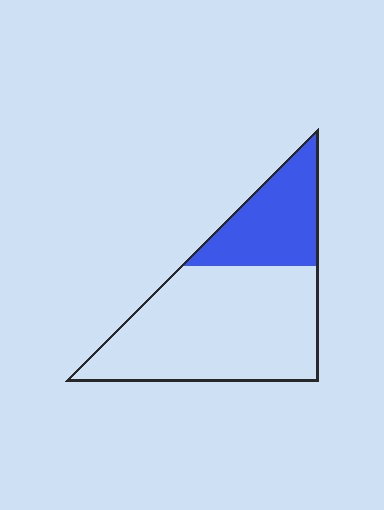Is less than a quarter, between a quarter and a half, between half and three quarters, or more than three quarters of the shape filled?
Between a quarter and a half.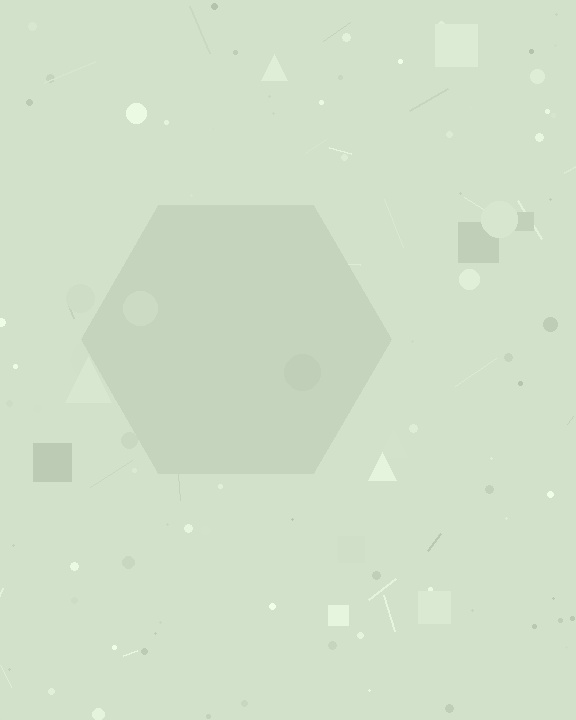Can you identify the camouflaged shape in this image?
The camouflaged shape is a hexagon.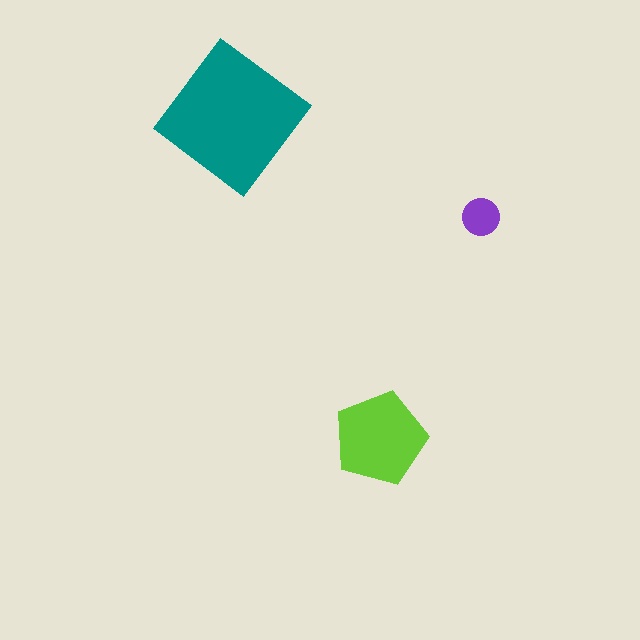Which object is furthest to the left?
The teal diamond is leftmost.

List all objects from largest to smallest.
The teal diamond, the lime pentagon, the purple circle.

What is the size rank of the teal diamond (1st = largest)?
1st.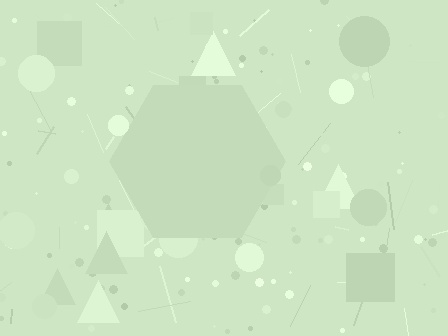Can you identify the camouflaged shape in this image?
The camouflaged shape is a hexagon.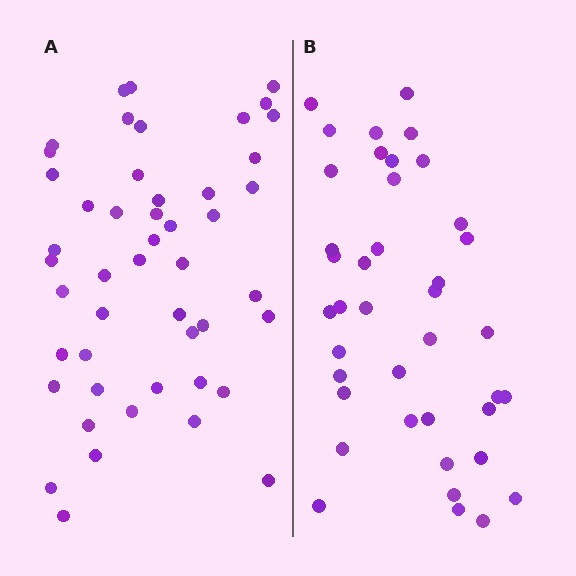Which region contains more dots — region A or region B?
Region A (the left region) has more dots.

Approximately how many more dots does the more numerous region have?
Region A has roughly 8 or so more dots than region B.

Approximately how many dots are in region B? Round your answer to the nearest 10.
About 40 dots.